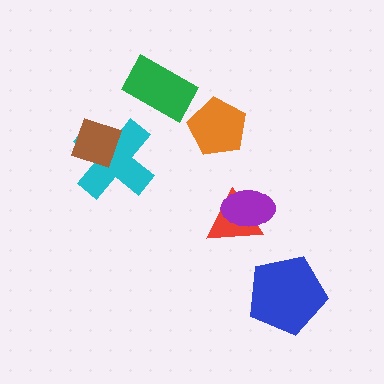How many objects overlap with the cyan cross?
1 object overlaps with the cyan cross.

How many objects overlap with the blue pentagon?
0 objects overlap with the blue pentagon.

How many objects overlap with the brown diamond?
1 object overlaps with the brown diamond.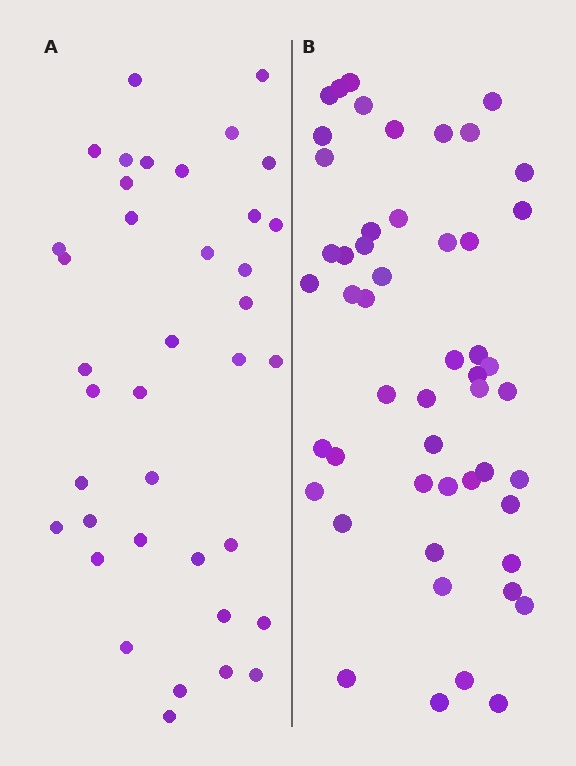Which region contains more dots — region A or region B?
Region B (the right region) has more dots.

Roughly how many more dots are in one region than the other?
Region B has approximately 15 more dots than region A.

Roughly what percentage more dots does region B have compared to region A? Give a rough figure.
About 35% more.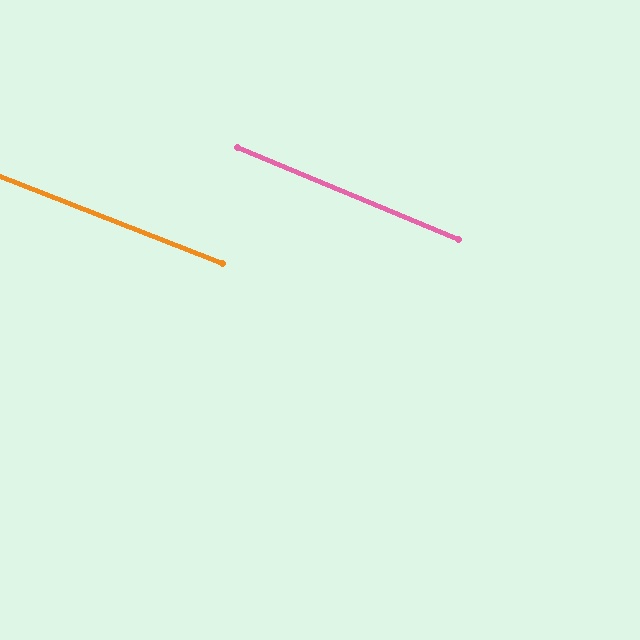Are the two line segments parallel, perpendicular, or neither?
Parallel — their directions differ by only 1.3°.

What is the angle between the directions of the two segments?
Approximately 1 degree.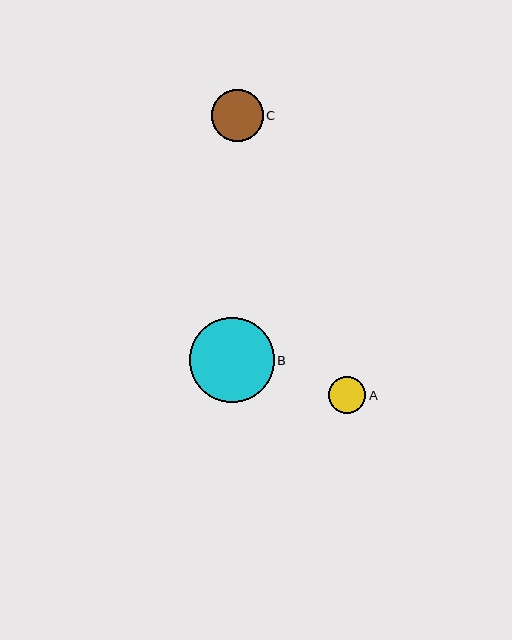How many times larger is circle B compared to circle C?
Circle B is approximately 1.6 times the size of circle C.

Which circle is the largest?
Circle B is the largest with a size of approximately 85 pixels.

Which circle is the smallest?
Circle A is the smallest with a size of approximately 37 pixels.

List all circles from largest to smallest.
From largest to smallest: B, C, A.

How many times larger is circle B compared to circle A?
Circle B is approximately 2.3 times the size of circle A.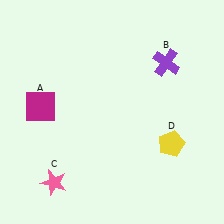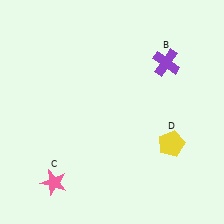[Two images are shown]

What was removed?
The magenta square (A) was removed in Image 2.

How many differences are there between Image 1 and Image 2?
There is 1 difference between the two images.